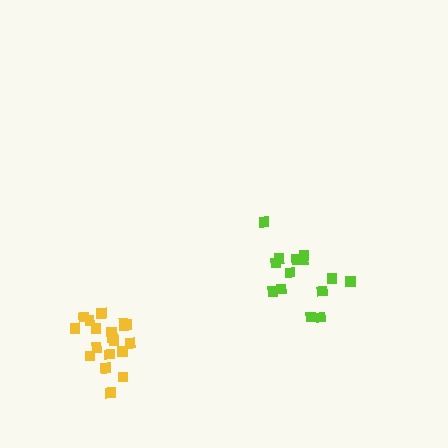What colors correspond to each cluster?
The clusters are colored: yellow, lime.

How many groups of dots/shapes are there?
There are 2 groups.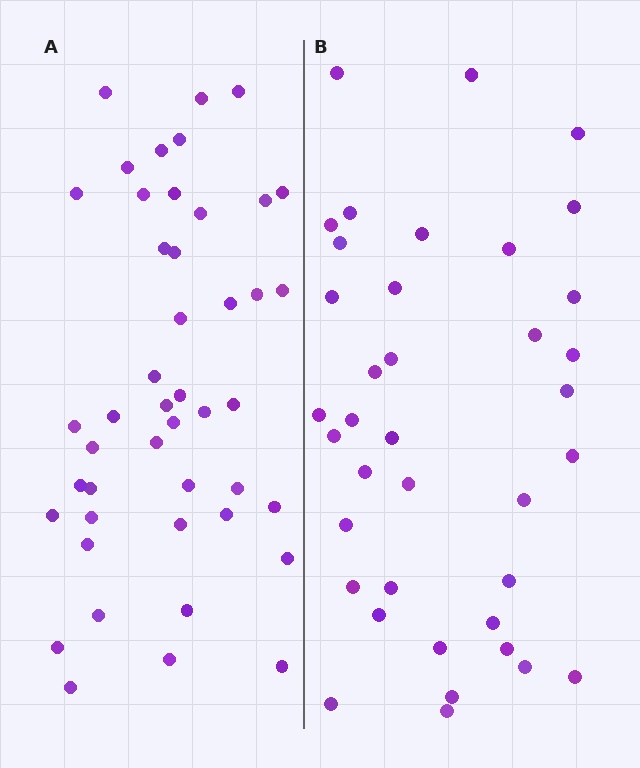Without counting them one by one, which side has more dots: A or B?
Region A (the left region) has more dots.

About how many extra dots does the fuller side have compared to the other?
Region A has roughly 8 or so more dots than region B.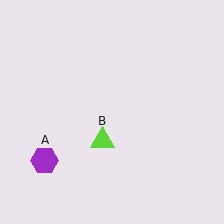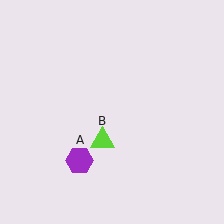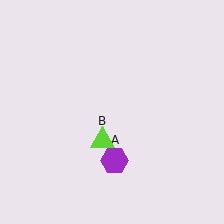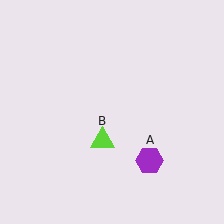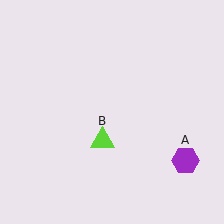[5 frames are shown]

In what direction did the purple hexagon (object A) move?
The purple hexagon (object A) moved right.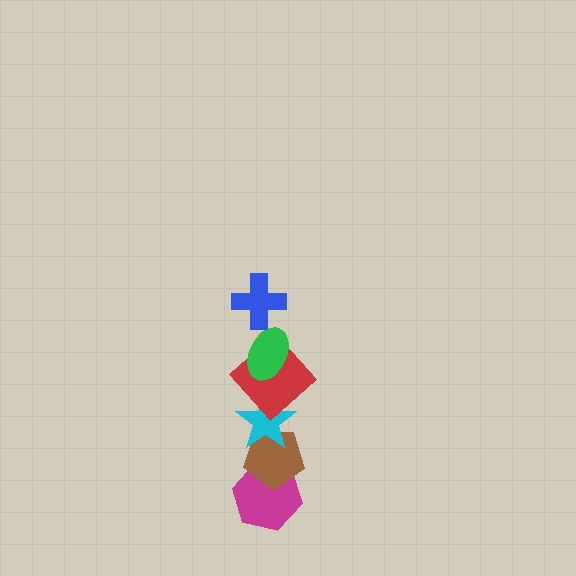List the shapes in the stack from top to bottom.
From top to bottom: the blue cross, the green ellipse, the red diamond, the cyan star, the brown pentagon, the magenta hexagon.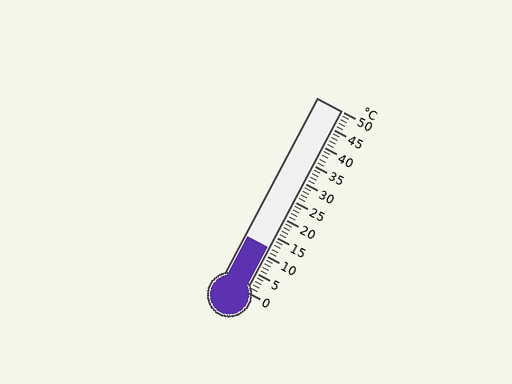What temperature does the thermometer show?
The thermometer shows approximately 12°C.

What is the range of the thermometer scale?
The thermometer scale ranges from 0°C to 50°C.